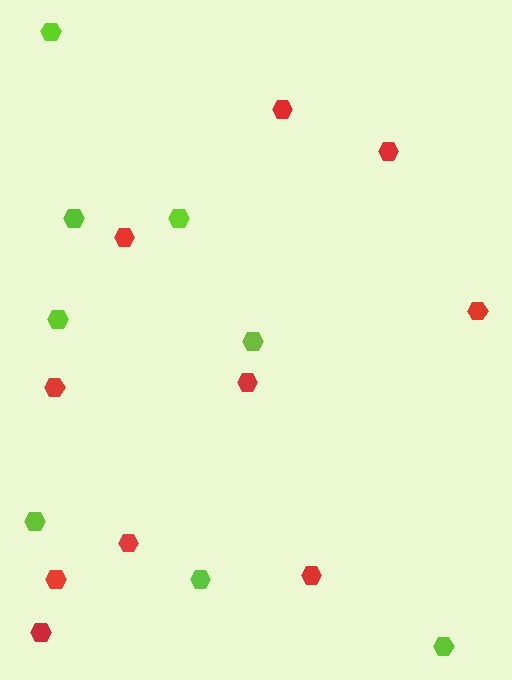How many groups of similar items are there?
There are 2 groups: one group of lime hexagons (8) and one group of red hexagons (10).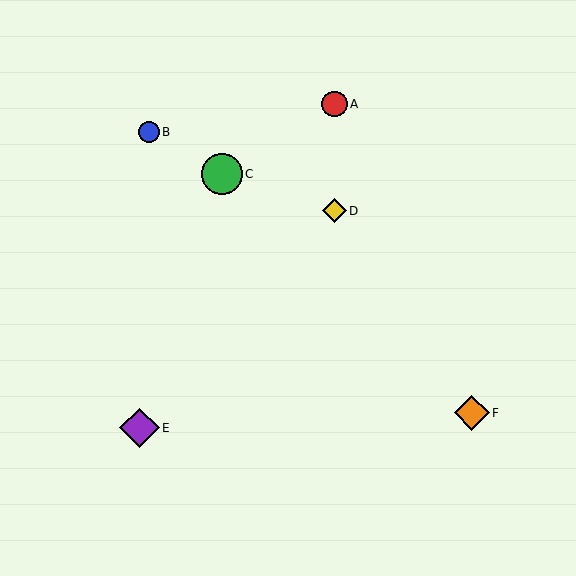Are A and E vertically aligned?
No, A is at x≈334 and E is at x≈139.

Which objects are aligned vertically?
Objects A, D are aligned vertically.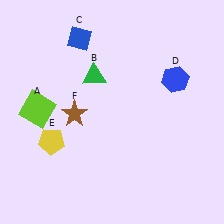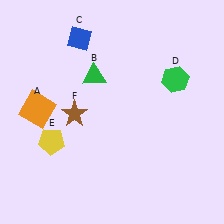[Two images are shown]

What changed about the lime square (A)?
In Image 1, A is lime. In Image 2, it changed to orange.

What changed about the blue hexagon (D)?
In Image 1, D is blue. In Image 2, it changed to green.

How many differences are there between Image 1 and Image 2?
There are 2 differences between the two images.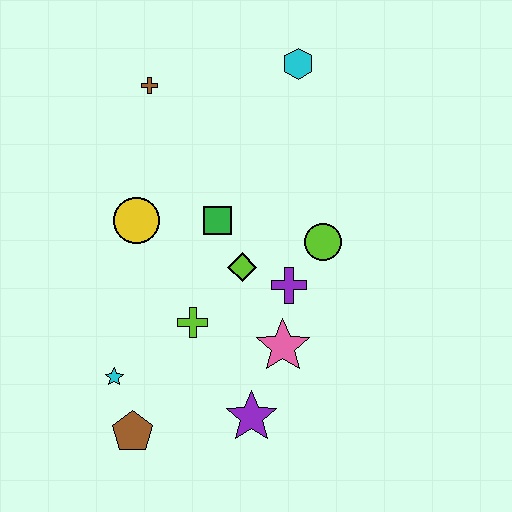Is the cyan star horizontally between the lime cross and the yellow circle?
No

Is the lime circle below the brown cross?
Yes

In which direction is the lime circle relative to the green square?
The lime circle is to the right of the green square.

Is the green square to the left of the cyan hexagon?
Yes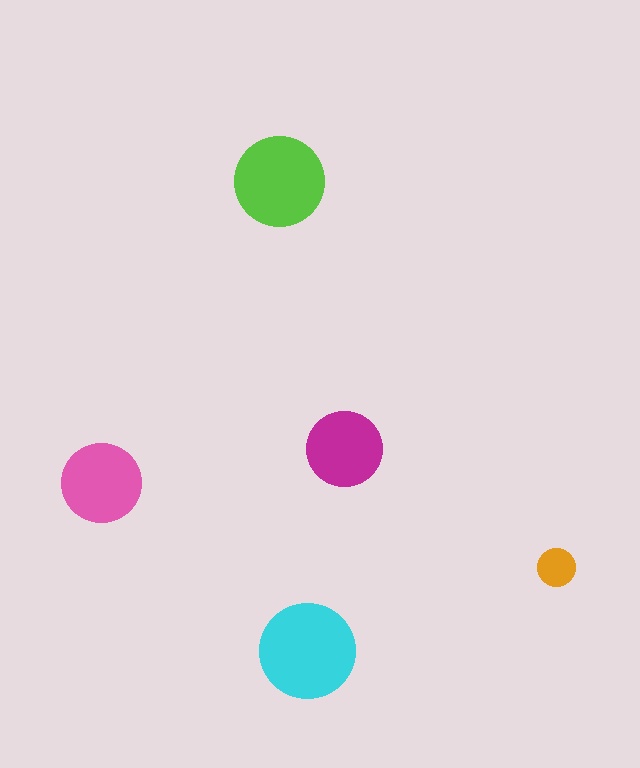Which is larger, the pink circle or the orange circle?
The pink one.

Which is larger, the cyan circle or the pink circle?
The cyan one.